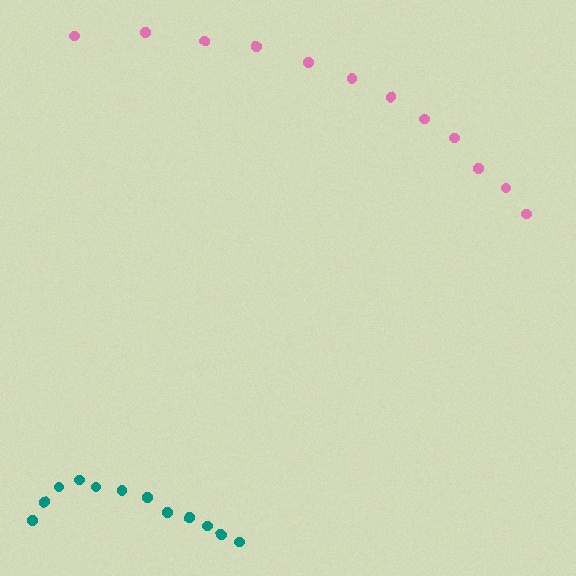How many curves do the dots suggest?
There are 2 distinct paths.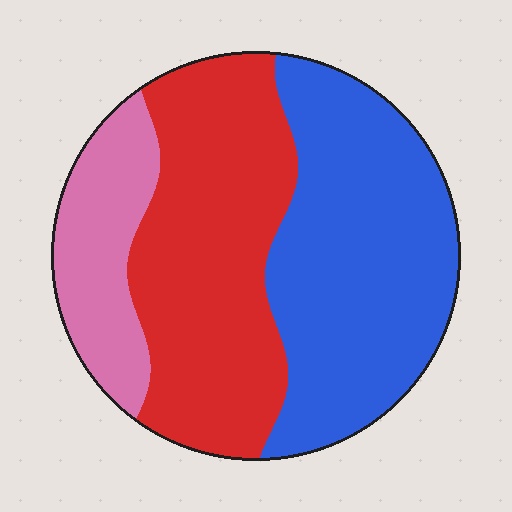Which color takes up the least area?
Pink, at roughly 15%.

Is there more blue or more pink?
Blue.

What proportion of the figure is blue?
Blue covers 43% of the figure.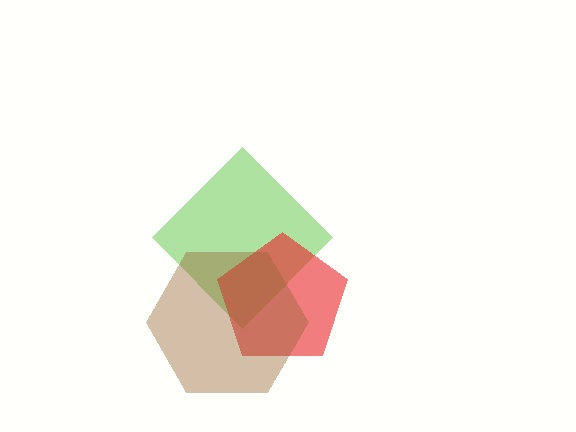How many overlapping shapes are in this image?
There are 3 overlapping shapes in the image.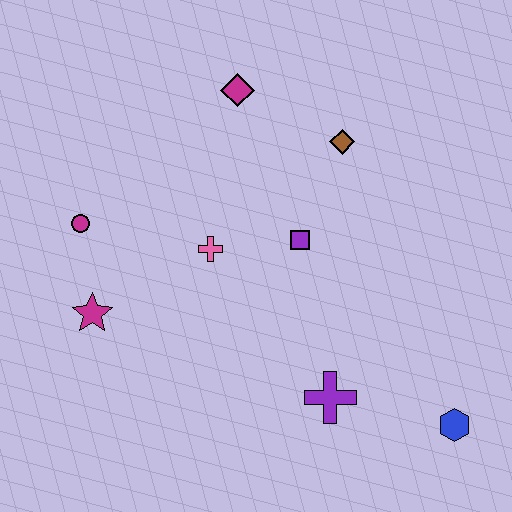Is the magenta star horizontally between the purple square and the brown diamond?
No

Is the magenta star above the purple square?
No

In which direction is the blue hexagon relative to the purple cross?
The blue hexagon is to the right of the purple cross.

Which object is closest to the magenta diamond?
The brown diamond is closest to the magenta diamond.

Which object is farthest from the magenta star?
The blue hexagon is farthest from the magenta star.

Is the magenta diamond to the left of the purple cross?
Yes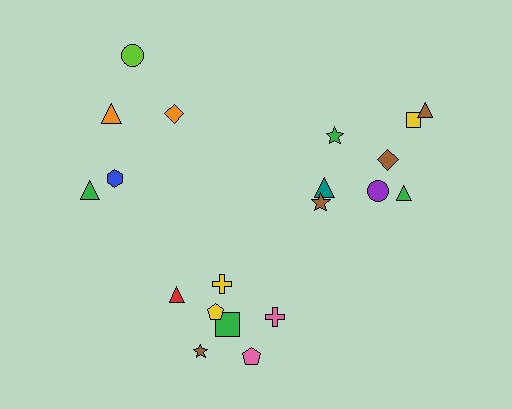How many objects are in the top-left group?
There are 5 objects.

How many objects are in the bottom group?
There are 7 objects.